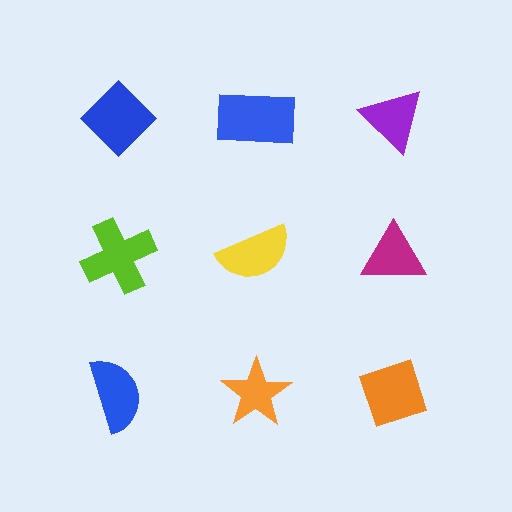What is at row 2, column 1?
A lime cross.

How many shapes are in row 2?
3 shapes.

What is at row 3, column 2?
An orange star.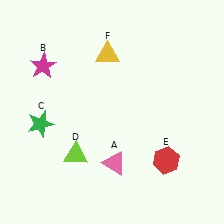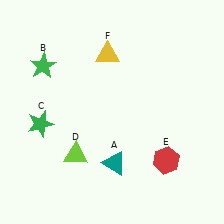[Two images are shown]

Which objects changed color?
A changed from pink to teal. B changed from magenta to green.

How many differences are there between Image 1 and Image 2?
There are 2 differences between the two images.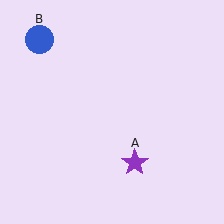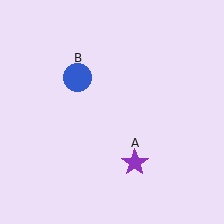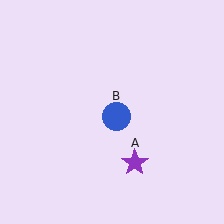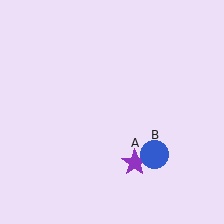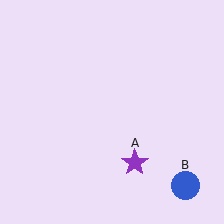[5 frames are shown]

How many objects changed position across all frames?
1 object changed position: blue circle (object B).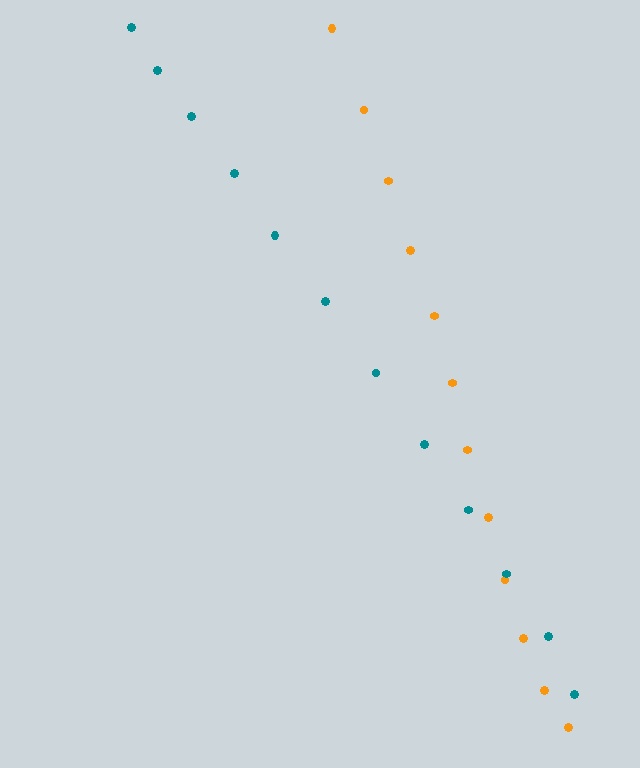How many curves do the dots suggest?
There are 2 distinct paths.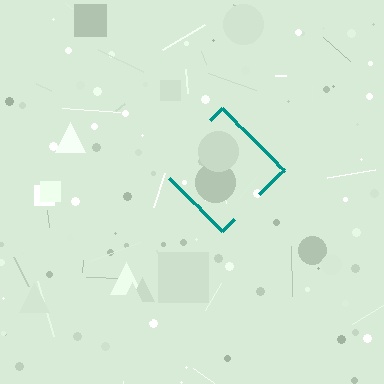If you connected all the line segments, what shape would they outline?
They would outline a diamond.